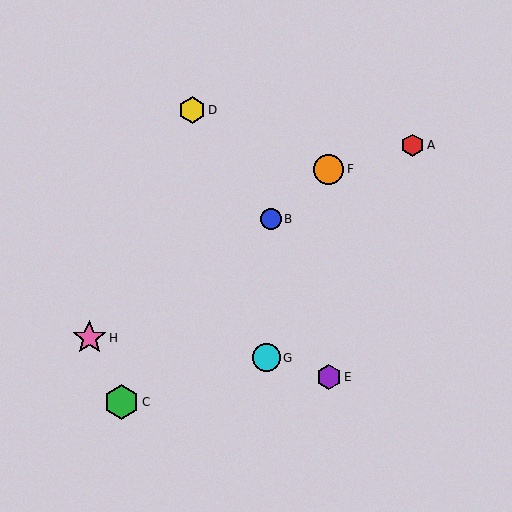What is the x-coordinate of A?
Object A is at x≈412.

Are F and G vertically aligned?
No, F is at x≈329 and G is at x≈266.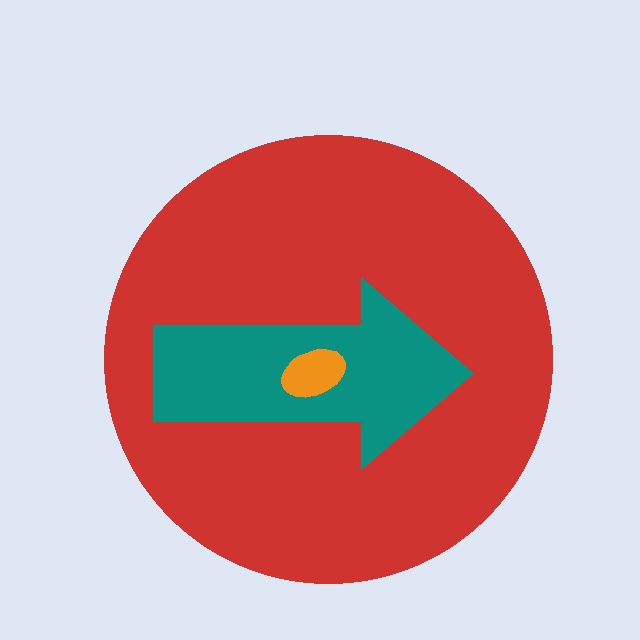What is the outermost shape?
The red circle.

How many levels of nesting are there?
3.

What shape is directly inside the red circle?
The teal arrow.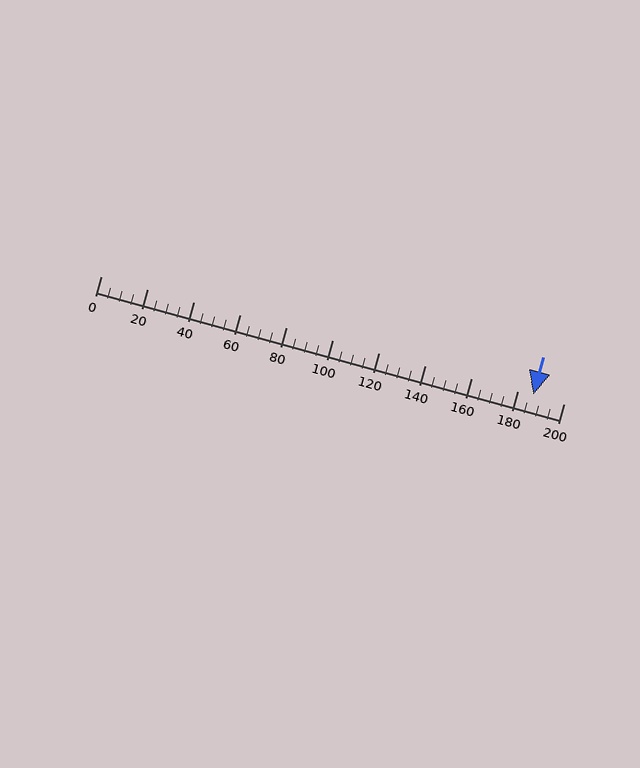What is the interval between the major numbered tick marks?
The major tick marks are spaced 20 units apart.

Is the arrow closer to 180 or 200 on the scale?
The arrow is closer to 180.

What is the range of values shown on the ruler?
The ruler shows values from 0 to 200.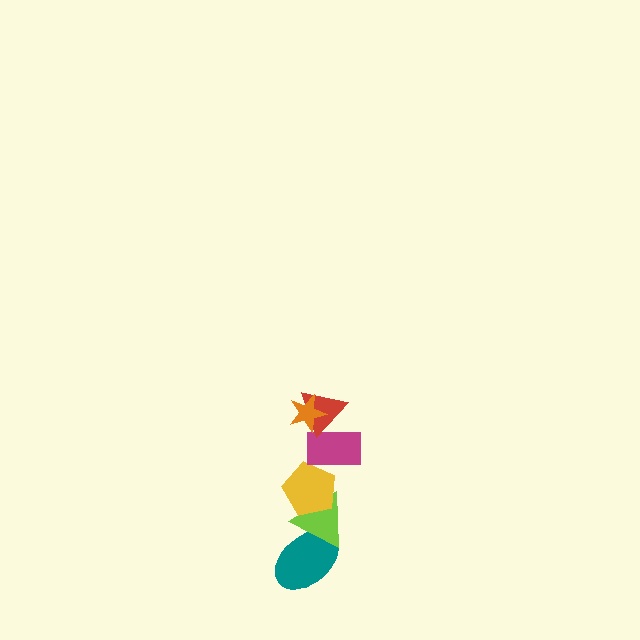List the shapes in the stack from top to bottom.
From top to bottom: the orange star, the red triangle, the magenta rectangle, the yellow pentagon, the lime triangle, the teal ellipse.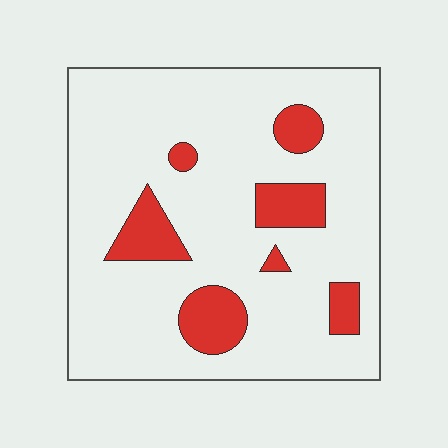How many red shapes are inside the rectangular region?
7.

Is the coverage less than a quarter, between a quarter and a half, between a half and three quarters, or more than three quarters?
Less than a quarter.